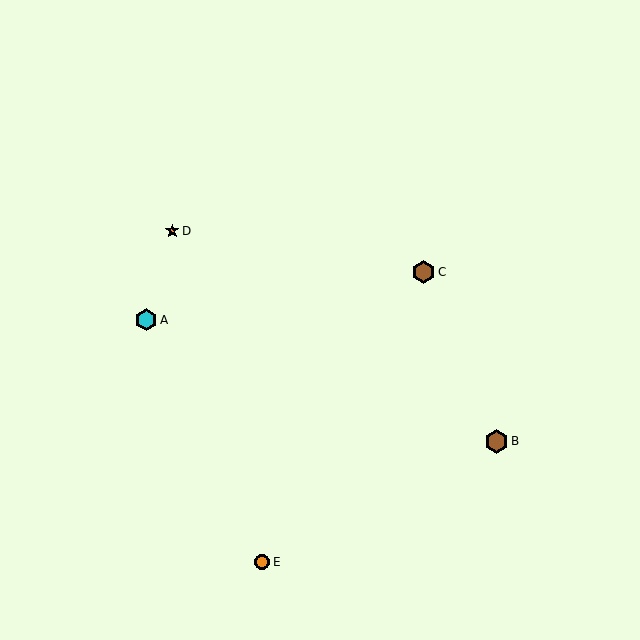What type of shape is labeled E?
Shape E is an orange circle.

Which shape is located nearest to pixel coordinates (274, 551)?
The orange circle (labeled E) at (262, 562) is nearest to that location.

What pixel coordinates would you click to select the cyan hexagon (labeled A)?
Click at (146, 320) to select the cyan hexagon A.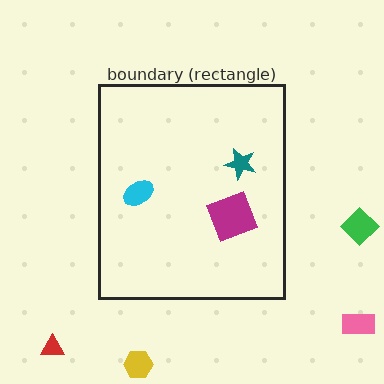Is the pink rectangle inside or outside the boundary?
Outside.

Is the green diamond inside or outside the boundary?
Outside.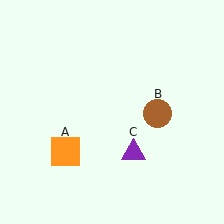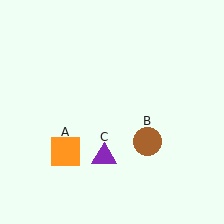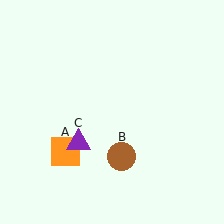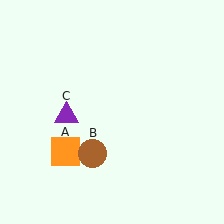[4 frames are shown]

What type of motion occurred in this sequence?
The brown circle (object B), purple triangle (object C) rotated clockwise around the center of the scene.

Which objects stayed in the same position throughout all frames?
Orange square (object A) remained stationary.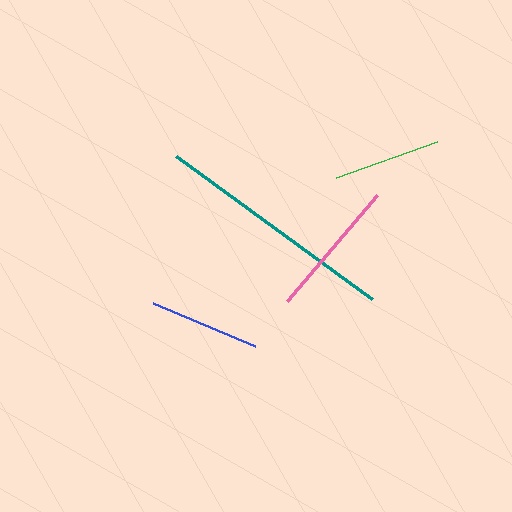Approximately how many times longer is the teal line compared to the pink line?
The teal line is approximately 1.7 times the length of the pink line.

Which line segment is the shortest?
The green line is the shortest at approximately 107 pixels.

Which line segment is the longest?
The teal line is the longest at approximately 243 pixels.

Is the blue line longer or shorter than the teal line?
The teal line is longer than the blue line.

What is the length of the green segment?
The green segment is approximately 107 pixels long.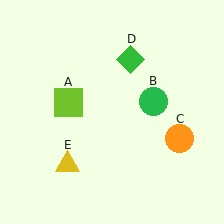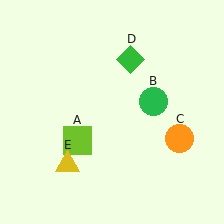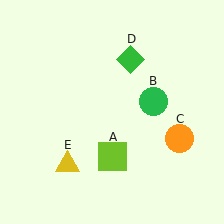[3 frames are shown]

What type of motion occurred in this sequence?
The lime square (object A) rotated counterclockwise around the center of the scene.